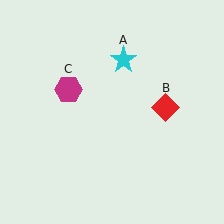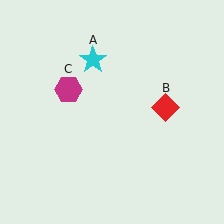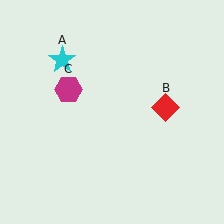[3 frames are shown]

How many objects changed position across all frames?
1 object changed position: cyan star (object A).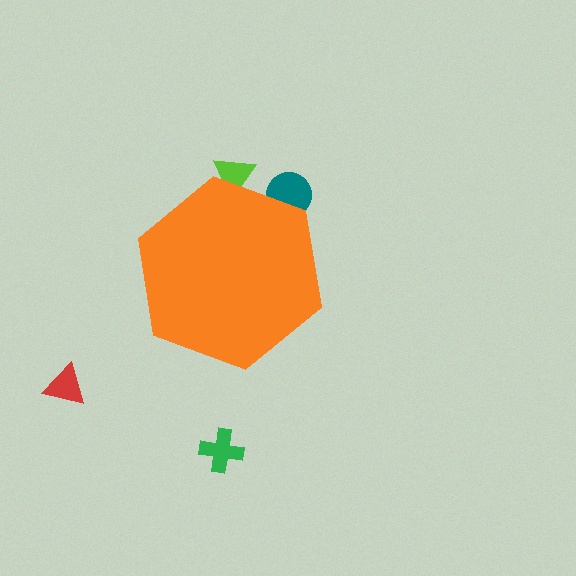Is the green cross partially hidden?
No, the green cross is fully visible.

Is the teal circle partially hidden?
Yes, the teal circle is partially hidden behind the orange hexagon.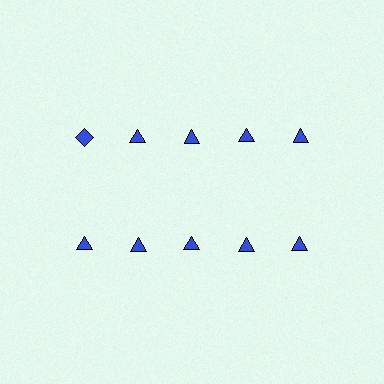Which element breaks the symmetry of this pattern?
The blue diamond in the top row, leftmost column breaks the symmetry. All other shapes are blue triangles.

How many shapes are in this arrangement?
There are 10 shapes arranged in a grid pattern.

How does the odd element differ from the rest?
It has a different shape: diamond instead of triangle.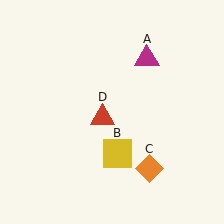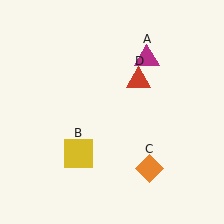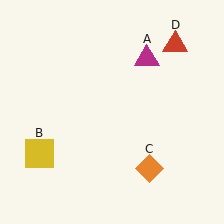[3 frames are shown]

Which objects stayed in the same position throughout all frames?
Magenta triangle (object A) and orange diamond (object C) remained stationary.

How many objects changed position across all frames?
2 objects changed position: yellow square (object B), red triangle (object D).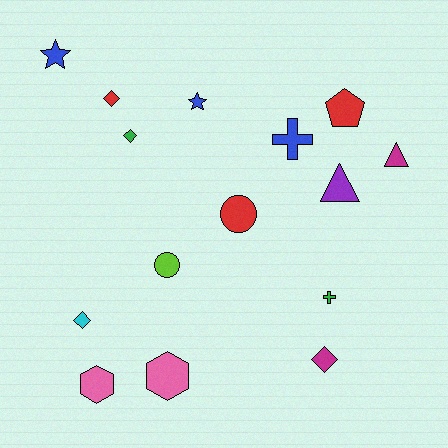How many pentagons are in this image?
There is 1 pentagon.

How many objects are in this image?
There are 15 objects.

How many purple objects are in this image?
There is 1 purple object.